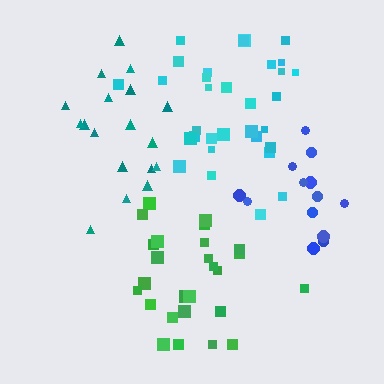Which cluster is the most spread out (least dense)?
Teal.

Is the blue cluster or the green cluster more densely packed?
Green.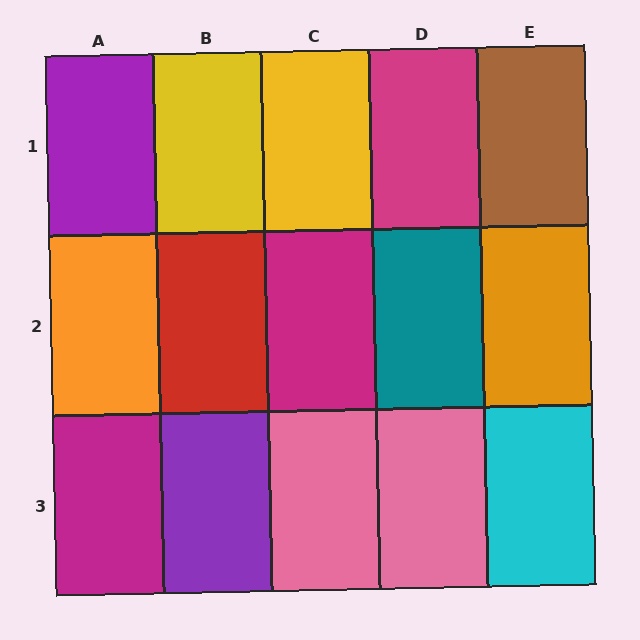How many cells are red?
1 cell is red.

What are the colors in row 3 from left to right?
Magenta, purple, pink, pink, cyan.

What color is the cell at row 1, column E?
Brown.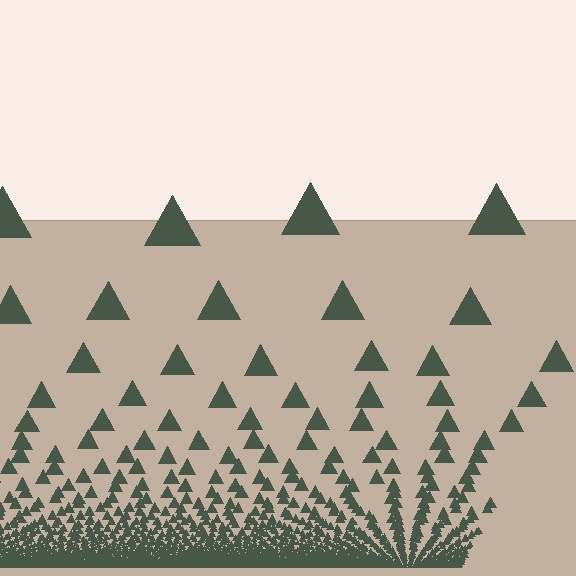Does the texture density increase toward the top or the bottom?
Density increases toward the bottom.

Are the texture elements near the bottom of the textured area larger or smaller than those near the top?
Smaller. The gradient is inverted — elements near the bottom are smaller and denser.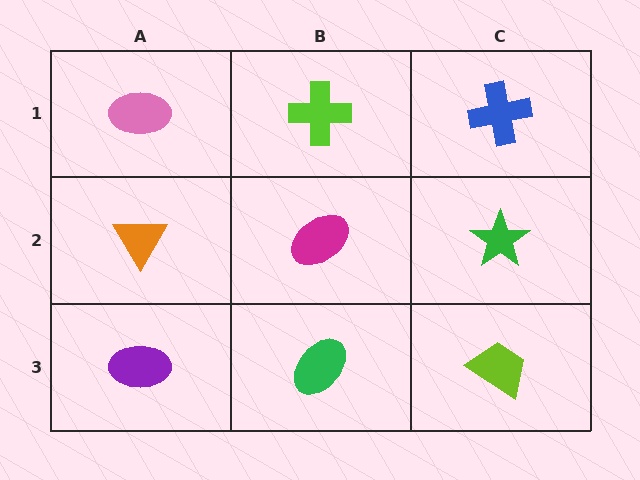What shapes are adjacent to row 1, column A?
An orange triangle (row 2, column A), a lime cross (row 1, column B).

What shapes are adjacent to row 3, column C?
A green star (row 2, column C), a green ellipse (row 3, column B).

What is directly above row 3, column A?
An orange triangle.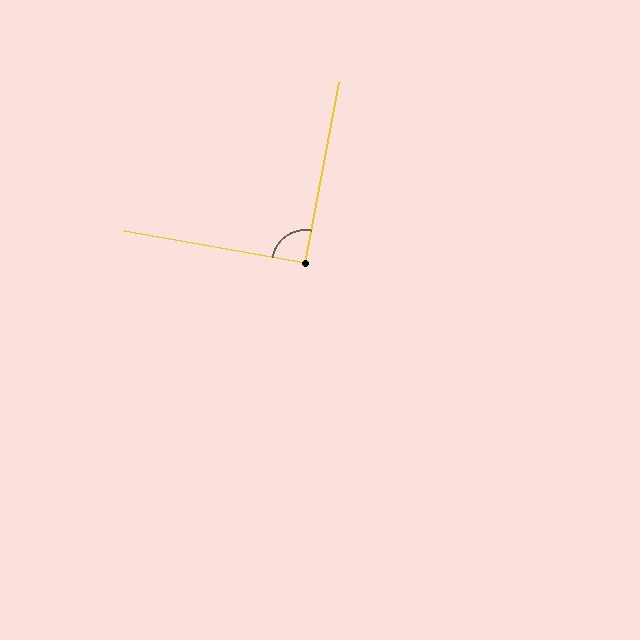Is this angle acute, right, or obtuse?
It is approximately a right angle.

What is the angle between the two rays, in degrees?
Approximately 91 degrees.